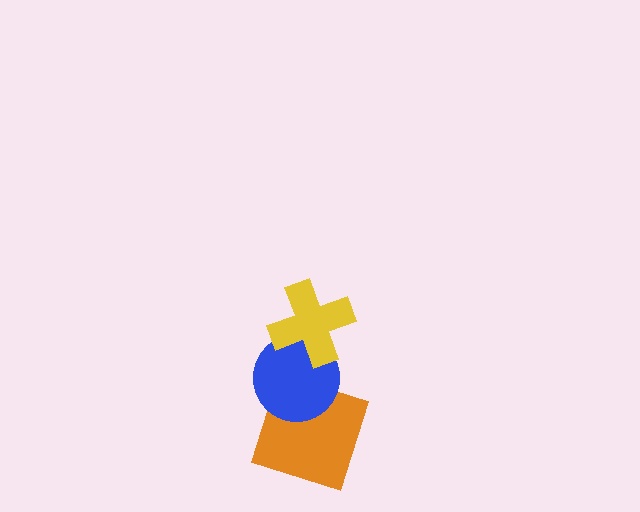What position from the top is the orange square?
The orange square is 3rd from the top.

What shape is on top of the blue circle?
The yellow cross is on top of the blue circle.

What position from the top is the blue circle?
The blue circle is 2nd from the top.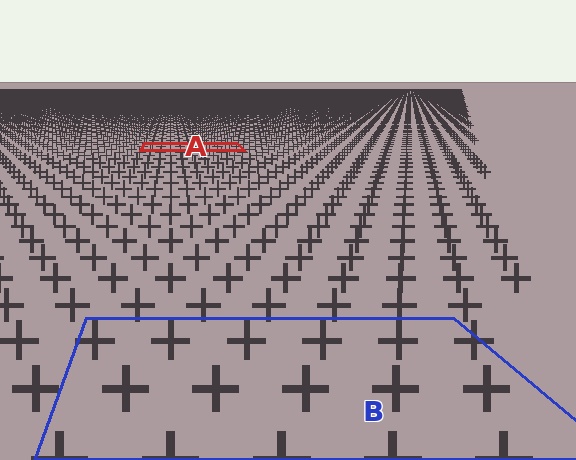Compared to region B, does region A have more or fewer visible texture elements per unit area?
Region A has more texture elements per unit area — they are packed more densely because it is farther away.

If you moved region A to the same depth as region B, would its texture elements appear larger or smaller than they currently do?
They would appear larger. At a closer depth, the same texture elements are projected at a bigger on-screen size.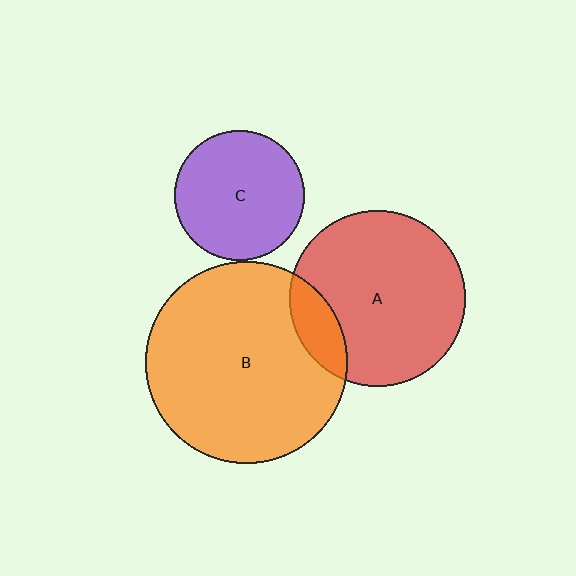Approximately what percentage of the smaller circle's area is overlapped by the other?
Approximately 15%.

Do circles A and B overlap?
Yes.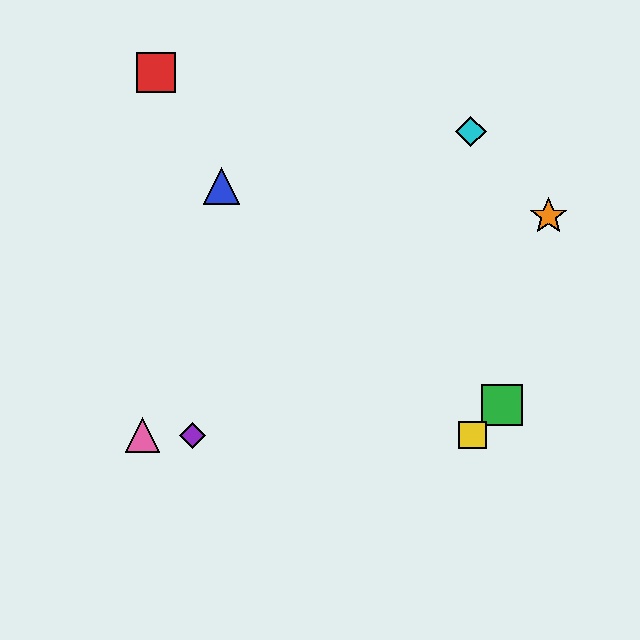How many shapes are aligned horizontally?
3 shapes (the yellow square, the purple diamond, the pink triangle) are aligned horizontally.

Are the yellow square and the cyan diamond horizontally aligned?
No, the yellow square is at y≈435 and the cyan diamond is at y≈131.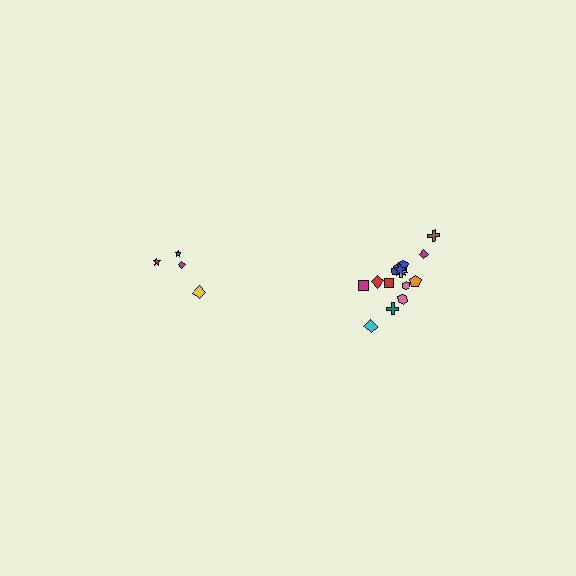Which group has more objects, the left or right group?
The right group.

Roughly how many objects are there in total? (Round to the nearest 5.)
Roughly 20 objects in total.